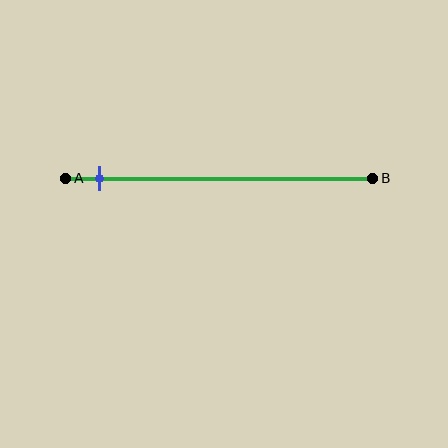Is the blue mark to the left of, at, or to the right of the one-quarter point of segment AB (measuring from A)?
The blue mark is to the left of the one-quarter point of segment AB.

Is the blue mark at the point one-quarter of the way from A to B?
No, the mark is at about 10% from A, not at the 25% one-quarter point.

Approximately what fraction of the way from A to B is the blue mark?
The blue mark is approximately 10% of the way from A to B.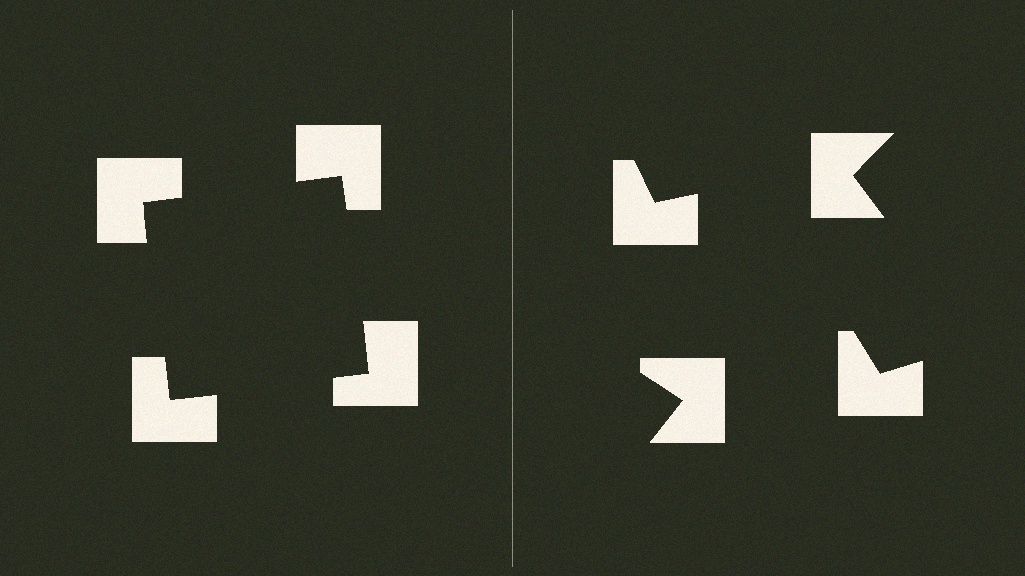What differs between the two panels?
The notched squares are positioned identically on both sides; only the wedge orientations differ. On the left they align to a square; on the right they are misaligned.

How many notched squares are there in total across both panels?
8 — 4 on each side.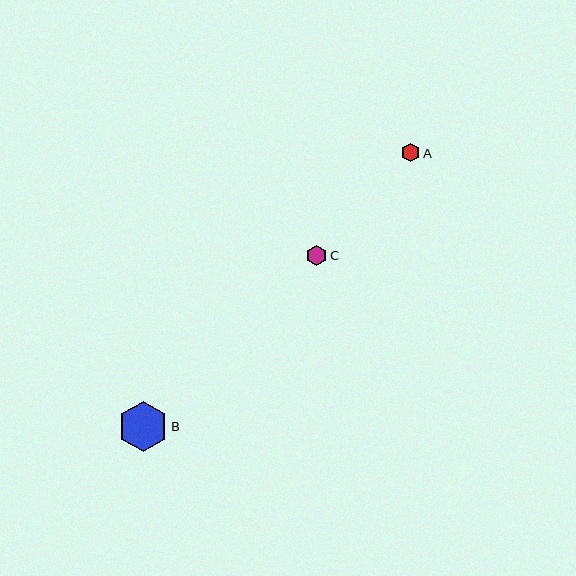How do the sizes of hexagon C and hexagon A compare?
Hexagon C and hexagon A are approximately the same size.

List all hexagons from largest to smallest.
From largest to smallest: B, C, A.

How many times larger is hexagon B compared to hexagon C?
Hexagon B is approximately 2.5 times the size of hexagon C.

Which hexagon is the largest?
Hexagon B is the largest with a size of approximately 50 pixels.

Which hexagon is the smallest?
Hexagon A is the smallest with a size of approximately 19 pixels.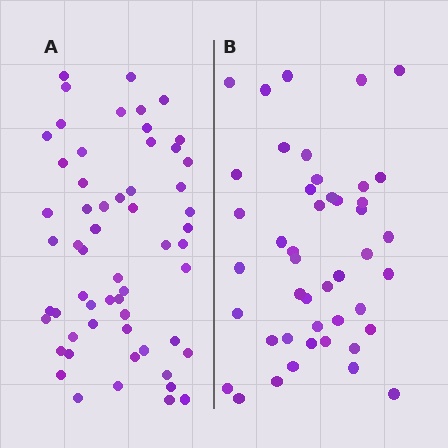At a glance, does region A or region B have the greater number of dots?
Region A (the left region) has more dots.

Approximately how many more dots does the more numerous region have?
Region A has approximately 15 more dots than region B.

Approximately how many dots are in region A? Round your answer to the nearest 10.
About 60 dots. (The exact count is 58, which rounds to 60.)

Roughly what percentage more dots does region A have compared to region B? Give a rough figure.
About 30% more.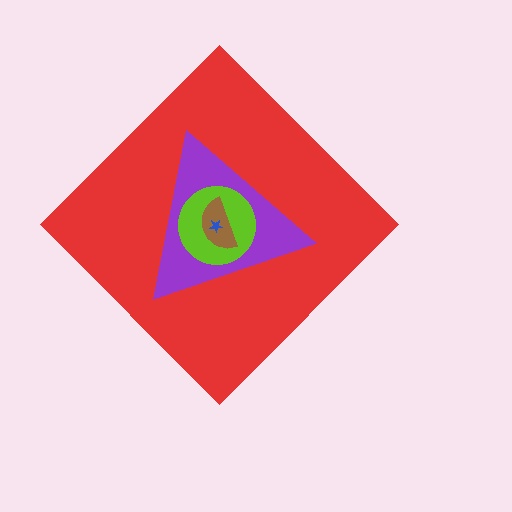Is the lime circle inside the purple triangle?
Yes.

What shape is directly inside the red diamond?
The purple triangle.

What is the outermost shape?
The red diamond.